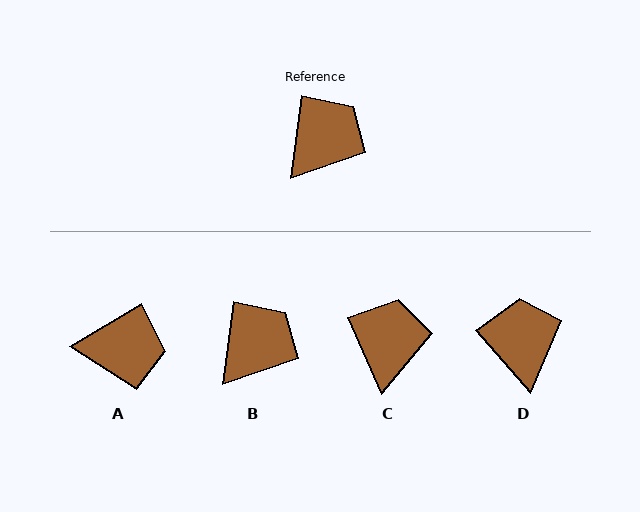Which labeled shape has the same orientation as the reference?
B.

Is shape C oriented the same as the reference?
No, it is off by about 31 degrees.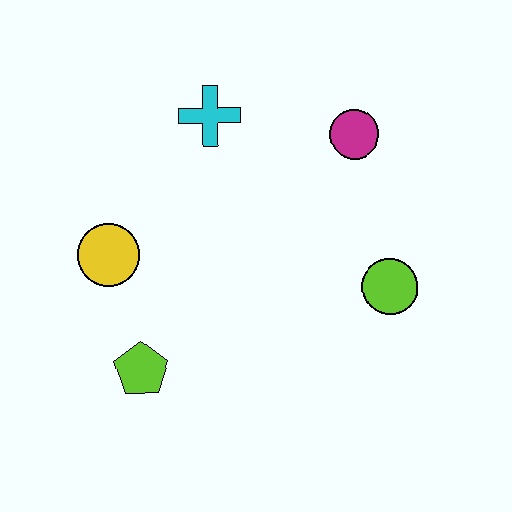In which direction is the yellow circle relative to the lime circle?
The yellow circle is to the left of the lime circle.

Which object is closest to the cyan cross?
The magenta circle is closest to the cyan cross.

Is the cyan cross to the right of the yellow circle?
Yes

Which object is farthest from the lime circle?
The yellow circle is farthest from the lime circle.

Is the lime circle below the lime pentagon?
No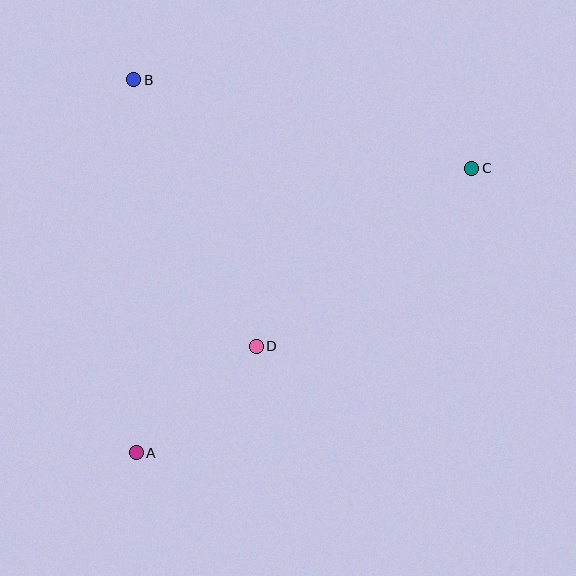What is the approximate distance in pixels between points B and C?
The distance between B and C is approximately 349 pixels.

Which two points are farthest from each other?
Points A and C are farthest from each other.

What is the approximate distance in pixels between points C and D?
The distance between C and D is approximately 280 pixels.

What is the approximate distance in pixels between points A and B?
The distance between A and B is approximately 373 pixels.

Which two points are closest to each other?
Points A and D are closest to each other.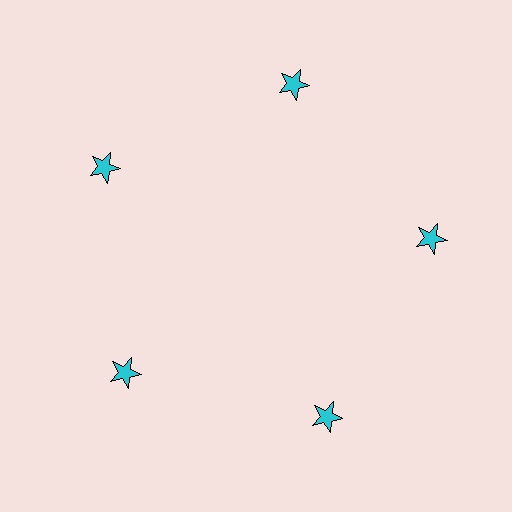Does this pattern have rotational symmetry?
Yes, this pattern has 5-fold rotational symmetry. It looks the same after rotating 72 degrees around the center.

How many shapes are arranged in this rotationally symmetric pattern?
There are 5 shapes, arranged in 5 groups of 1.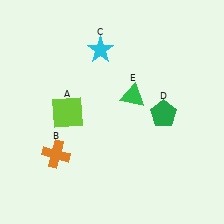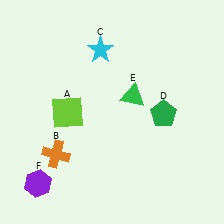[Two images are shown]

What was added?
A purple hexagon (F) was added in Image 2.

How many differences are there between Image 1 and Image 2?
There is 1 difference between the two images.